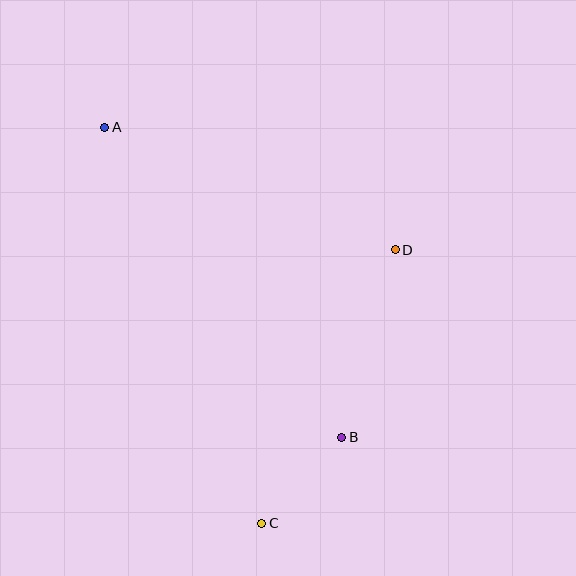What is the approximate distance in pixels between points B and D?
The distance between B and D is approximately 195 pixels.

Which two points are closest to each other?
Points B and C are closest to each other.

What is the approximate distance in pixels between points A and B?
The distance between A and B is approximately 390 pixels.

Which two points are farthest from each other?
Points A and C are farthest from each other.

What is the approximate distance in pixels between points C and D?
The distance between C and D is approximately 304 pixels.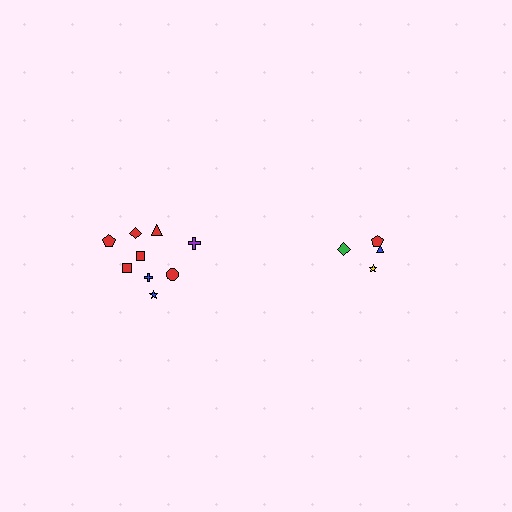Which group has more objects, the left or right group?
The left group.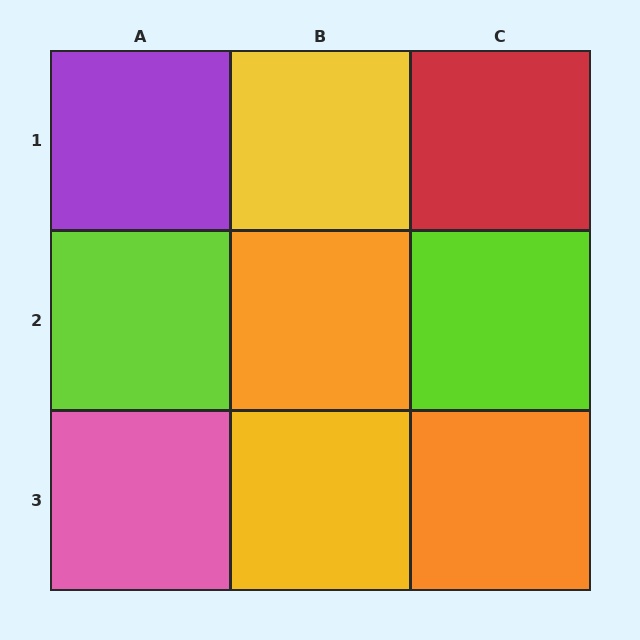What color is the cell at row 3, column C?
Orange.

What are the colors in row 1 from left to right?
Purple, yellow, red.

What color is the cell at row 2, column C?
Lime.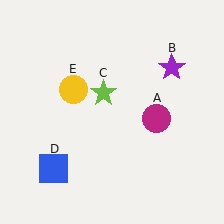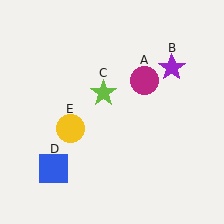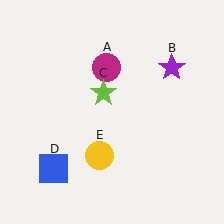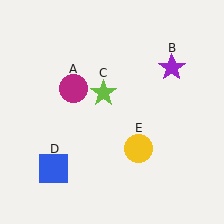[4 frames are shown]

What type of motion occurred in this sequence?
The magenta circle (object A), yellow circle (object E) rotated counterclockwise around the center of the scene.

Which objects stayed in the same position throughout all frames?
Purple star (object B) and lime star (object C) and blue square (object D) remained stationary.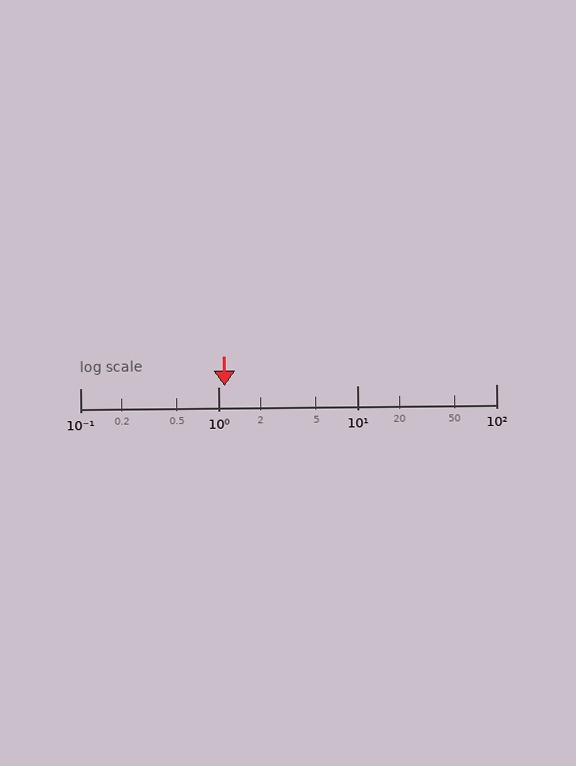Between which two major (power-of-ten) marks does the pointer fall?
The pointer is between 1 and 10.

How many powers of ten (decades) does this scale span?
The scale spans 3 decades, from 0.1 to 100.